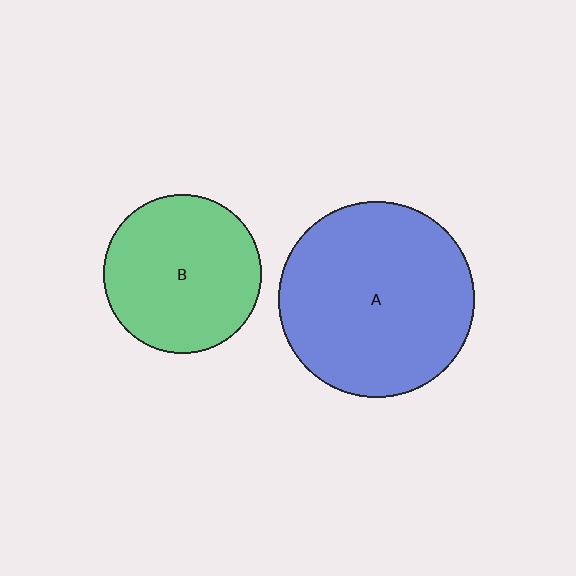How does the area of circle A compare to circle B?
Approximately 1.5 times.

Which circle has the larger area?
Circle A (blue).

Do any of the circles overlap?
No, none of the circles overlap.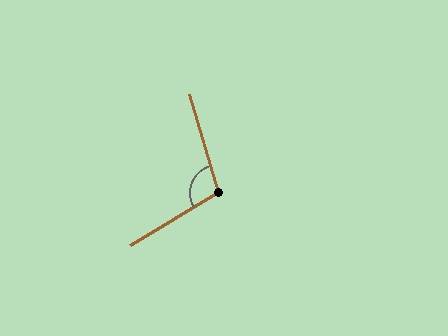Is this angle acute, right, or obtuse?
It is obtuse.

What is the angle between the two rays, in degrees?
Approximately 105 degrees.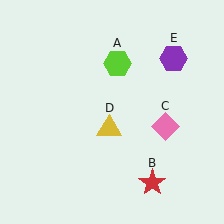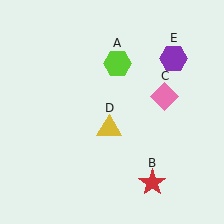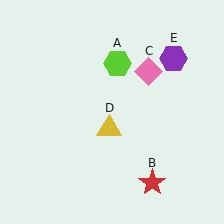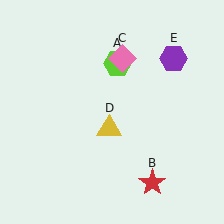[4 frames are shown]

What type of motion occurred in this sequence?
The pink diamond (object C) rotated counterclockwise around the center of the scene.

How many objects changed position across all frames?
1 object changed position: pink diamond (object C).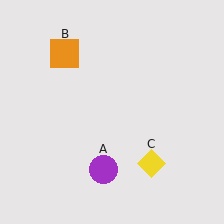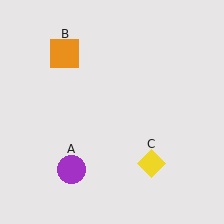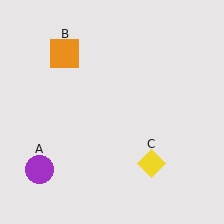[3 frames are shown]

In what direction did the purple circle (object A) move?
The purple circle (object A) moved left.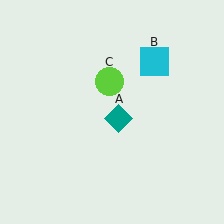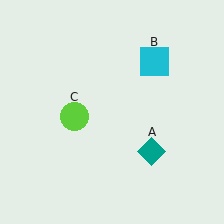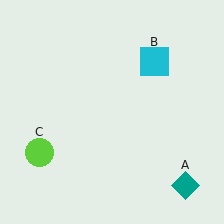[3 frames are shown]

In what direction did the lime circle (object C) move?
The lime circle (object C) moved down and to the left.